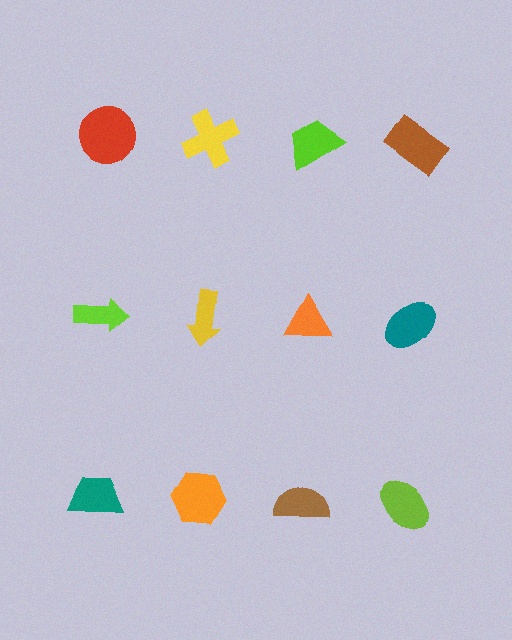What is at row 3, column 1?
A teal trapezoid.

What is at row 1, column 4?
A brown rectangle.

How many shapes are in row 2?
4 shapes.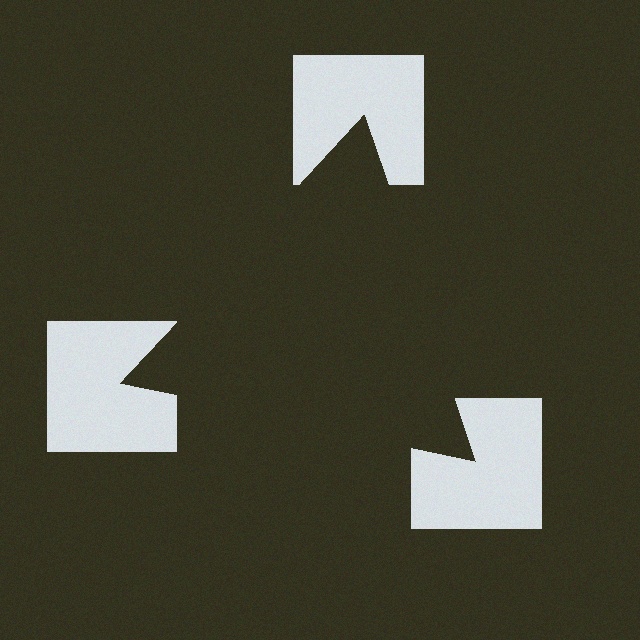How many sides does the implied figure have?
3 sides.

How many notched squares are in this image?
There are 3 — one at each vertex of the illusory triangle.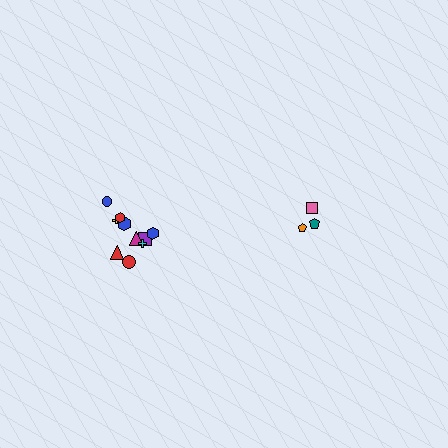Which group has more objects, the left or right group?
The left group.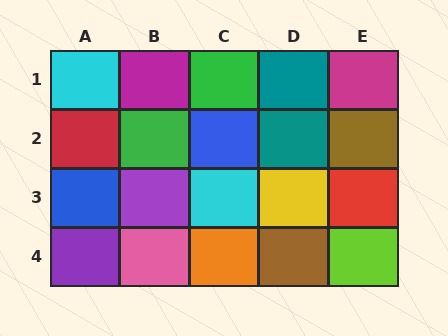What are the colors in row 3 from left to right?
Blue, purple, cyan, yellow, red.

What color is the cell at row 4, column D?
Brown.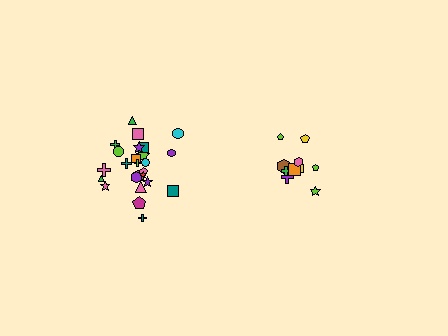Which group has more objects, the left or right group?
The left group.